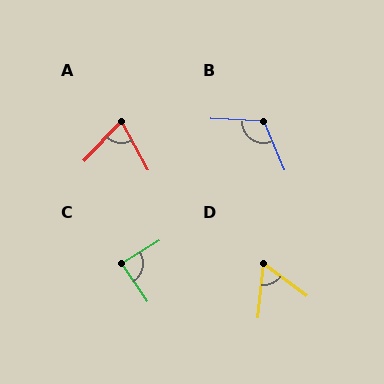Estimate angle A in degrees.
Approximately 72 degrees.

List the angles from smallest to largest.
D (58°), A (72°), C (88°), B (115°).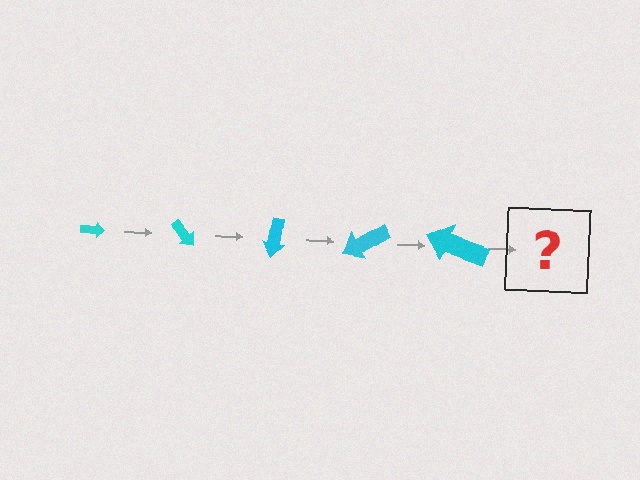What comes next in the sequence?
The next element should be an arrow, larger than the previous one and rotated 250 degrees from the start.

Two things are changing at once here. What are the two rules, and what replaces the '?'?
The two rules are that the arrow grows larger each step and it rotates 50 degrees each step. The '?' should be an arrow, larger than the previous one and rotated 250 degrees from the start.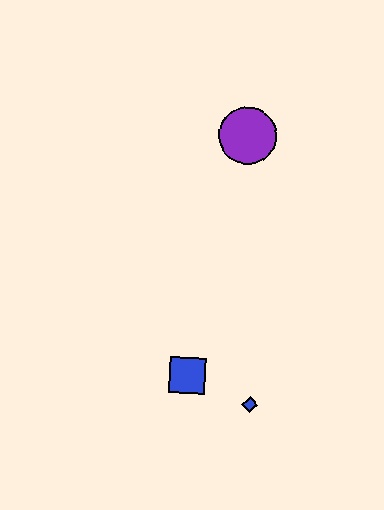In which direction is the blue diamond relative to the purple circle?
The blue diamond is below the purple circle.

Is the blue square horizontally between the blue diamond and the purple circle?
No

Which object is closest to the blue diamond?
The blue square is closest to the blue diamond.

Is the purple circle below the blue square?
No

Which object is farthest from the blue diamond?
The purple circle is farthest from the blue diamond.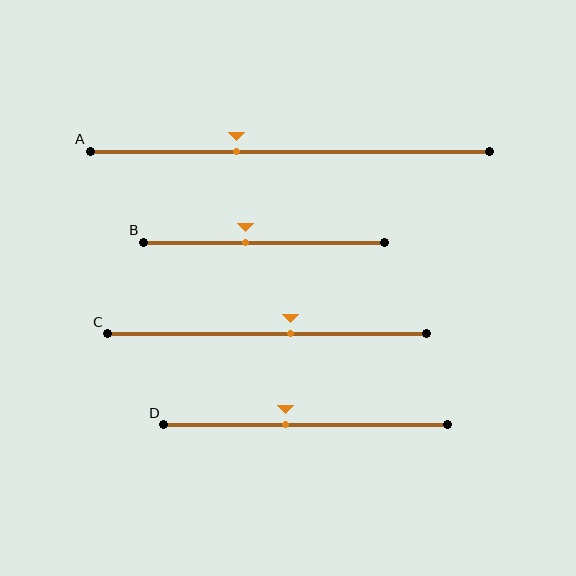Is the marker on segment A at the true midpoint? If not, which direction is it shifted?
No, the marker on segment A is shifted to the left by about 13% of the segment length.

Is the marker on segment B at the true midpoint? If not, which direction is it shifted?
No, the marker on segment B is shifted to the left by about 8% of the segment length.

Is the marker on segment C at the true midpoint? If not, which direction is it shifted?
No, the marker on segment C is shifted to the right by about 7% of the segment length.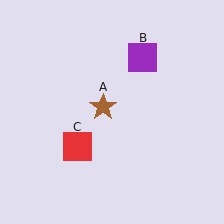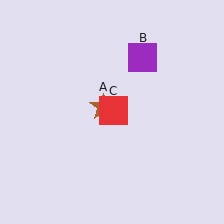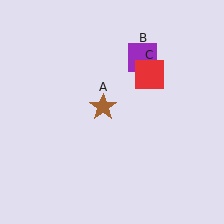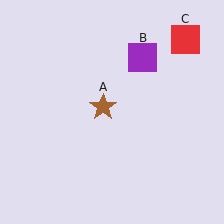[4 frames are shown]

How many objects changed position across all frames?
1 object changed position: red square (object C).